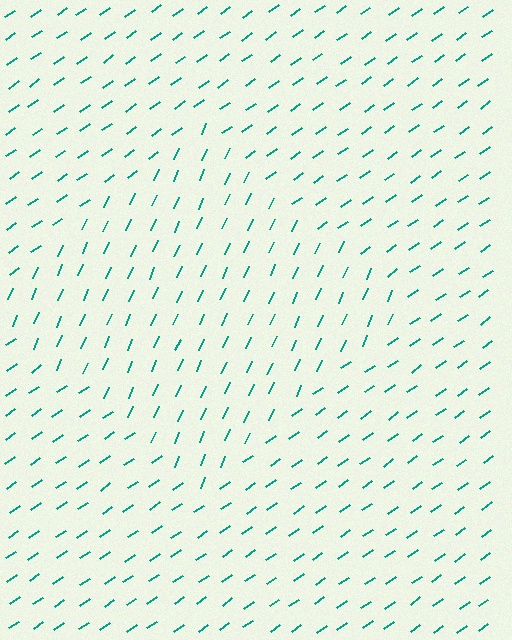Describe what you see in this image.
The image is filled with small teal line segments. A diamond region in the image has lines oriented differently from the surrounding lines, creating a visible texture boundary.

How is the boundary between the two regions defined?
The boundary is defined purely by a change in line orientation (approximately 32 degrees difference). All lines are the same color and thickness.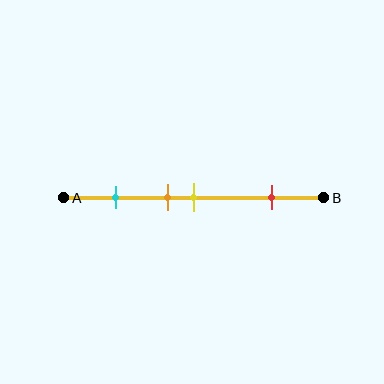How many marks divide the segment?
There are 4 marks dividing the segment.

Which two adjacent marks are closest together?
The orange and yellow marks are the closest adjacent pair.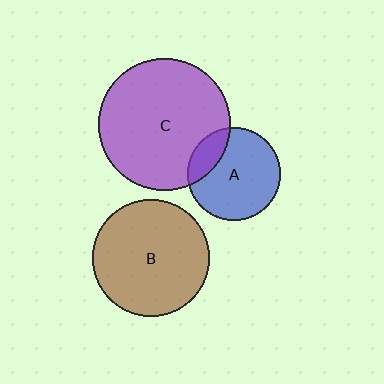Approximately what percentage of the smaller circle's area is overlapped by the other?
Approximately 20%.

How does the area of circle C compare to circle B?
Approximately 1.3 times.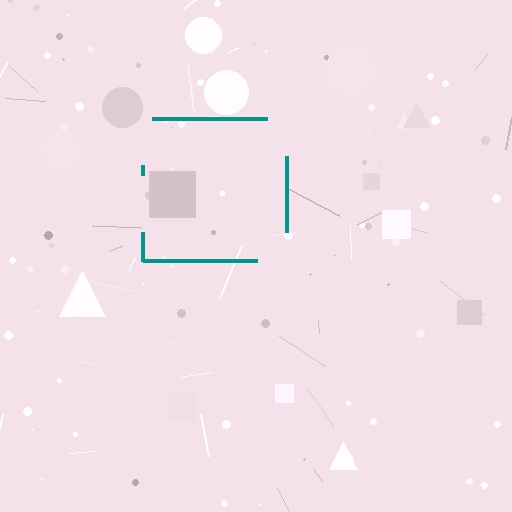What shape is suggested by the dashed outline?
The dashed outline suggests a square.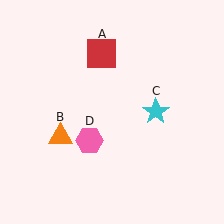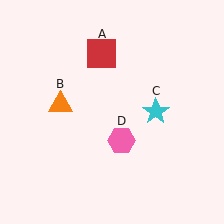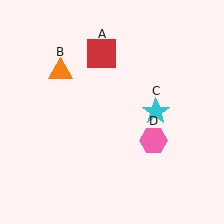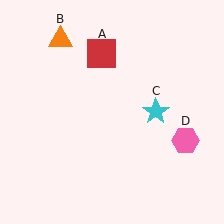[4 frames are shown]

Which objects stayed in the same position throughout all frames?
Red square (object A) and cyan star (object C) remained stationary.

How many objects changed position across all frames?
2 objects changed position: orange triangle (object B), pink hexagon (object D).